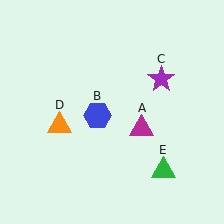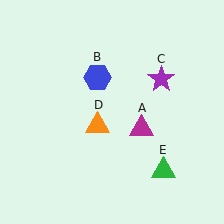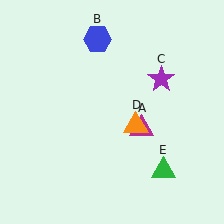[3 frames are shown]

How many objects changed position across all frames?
2 objects changed position: blue hexagon (object B), orange triangle (object D).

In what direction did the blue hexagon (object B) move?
The blue hexagon (object B) moved up.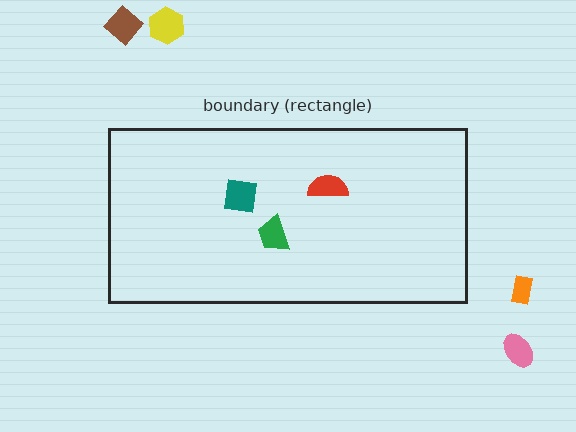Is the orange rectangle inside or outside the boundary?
Outside.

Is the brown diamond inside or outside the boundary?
Outside.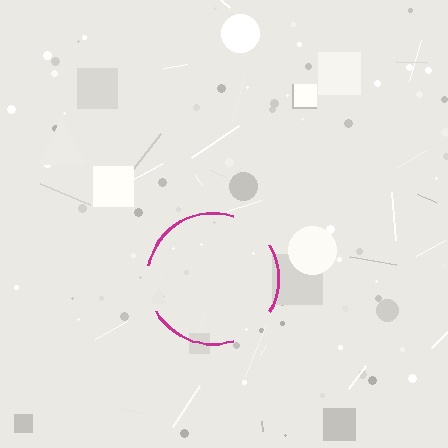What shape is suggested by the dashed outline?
The dashed outline suggests a circle.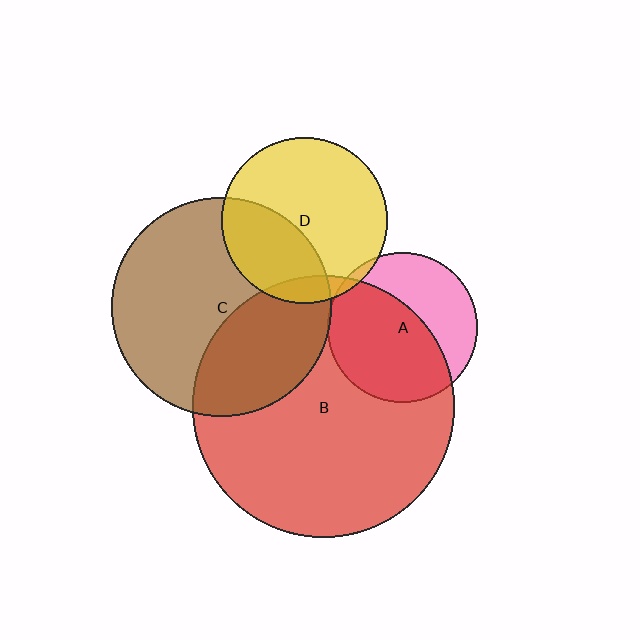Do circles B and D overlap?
Yes.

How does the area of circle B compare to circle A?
Approximately 3.0 times.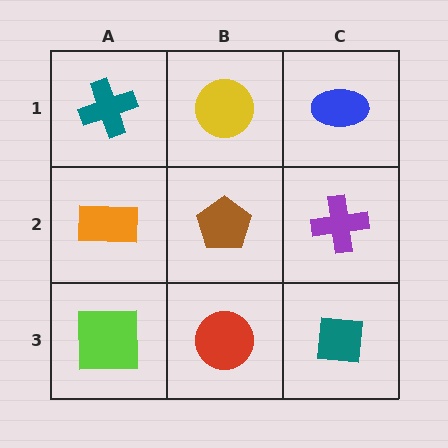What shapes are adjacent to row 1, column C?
A purple cross (row 2, column C), a yellow circle (row 1, column B).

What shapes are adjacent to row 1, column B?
A brown pentagon (row 2, column B), a teal cross (row 1, column A), a blue ellipse (row 1, column C).